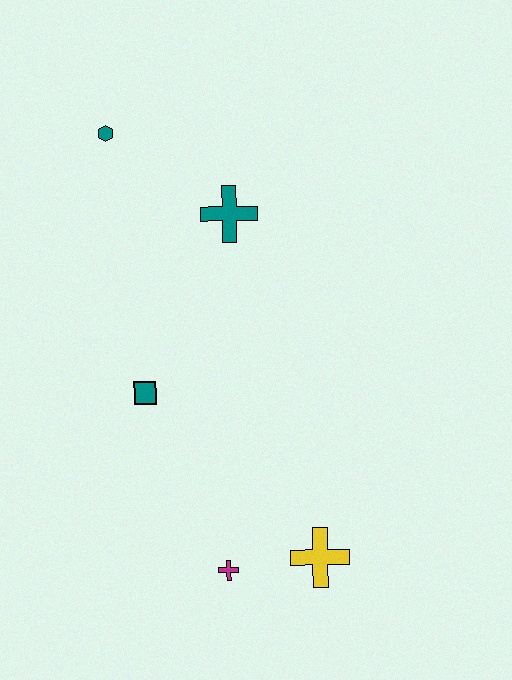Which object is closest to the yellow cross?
The magenta cross is closest to the yellow cross.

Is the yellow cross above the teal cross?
No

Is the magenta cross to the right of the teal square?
Yes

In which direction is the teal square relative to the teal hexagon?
The teal square is below the teal hexagon.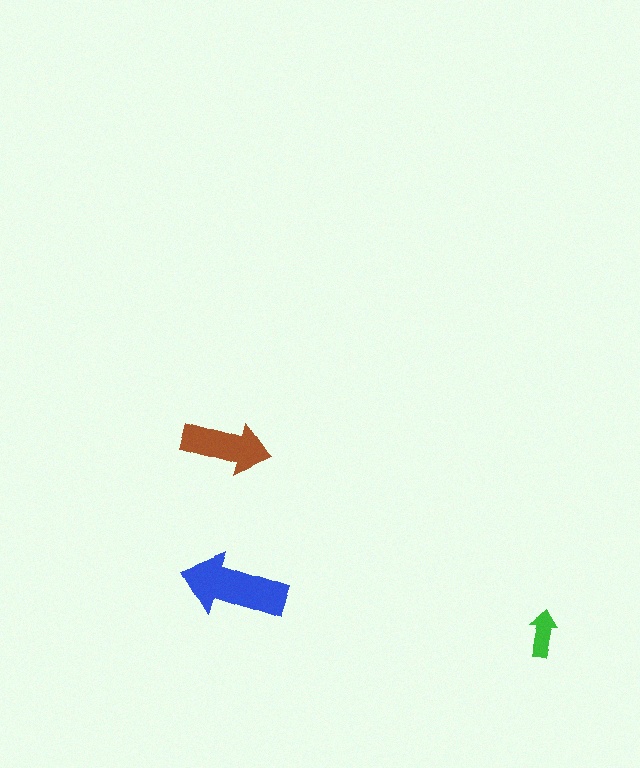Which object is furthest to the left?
The blue arrow is leftmost.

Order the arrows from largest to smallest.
the blue one, the brown one, the green one.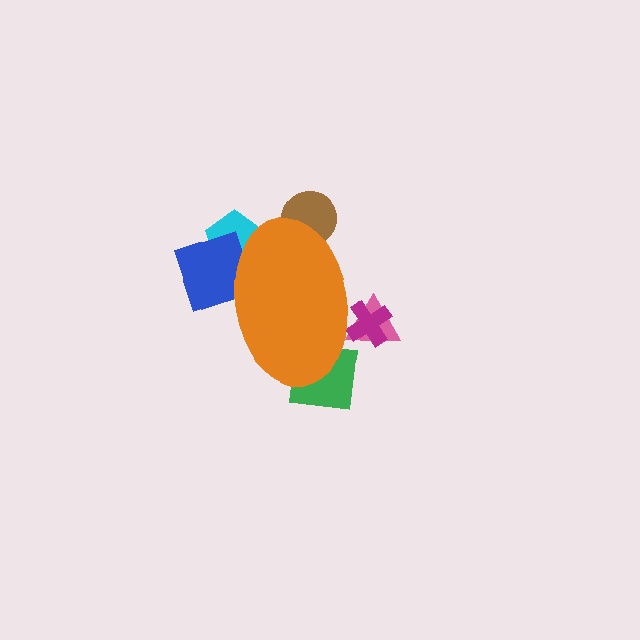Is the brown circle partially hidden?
Yes, the brown circle is partially hidden behind the orange ellipse.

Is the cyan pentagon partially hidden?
Yes, the cyan pentagon is partially hidden behind the orange ellipse.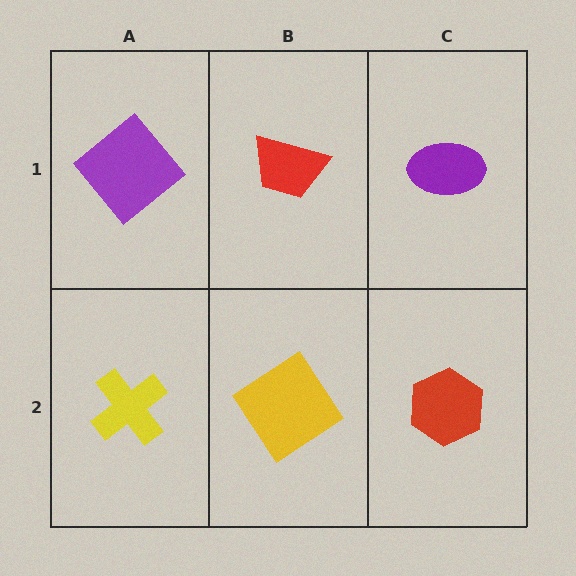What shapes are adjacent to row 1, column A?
A yellow cross (row 2, column A), a red trapezoid (row 1, column B).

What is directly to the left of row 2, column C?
A yellow diamond.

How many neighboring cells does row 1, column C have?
2.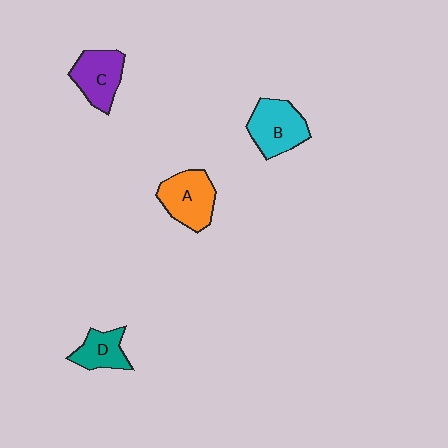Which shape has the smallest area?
Shape D (teal).